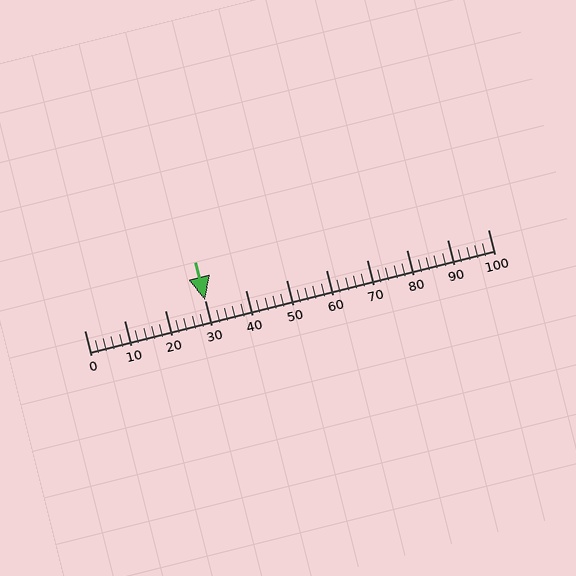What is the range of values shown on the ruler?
The ruler shows values from 0 to 100.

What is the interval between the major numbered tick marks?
The major tick marks are spaced 10 units apart.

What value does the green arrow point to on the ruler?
The green arrow points to approximately 30.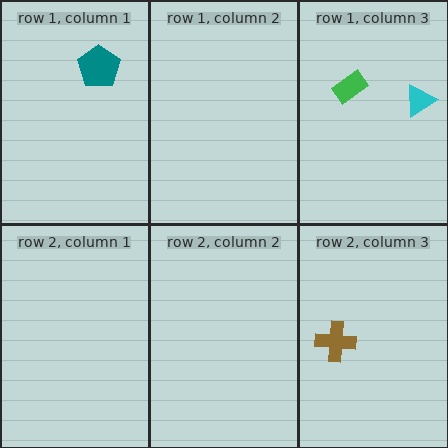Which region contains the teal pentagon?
The row 1, column 1 region.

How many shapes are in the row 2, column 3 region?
1.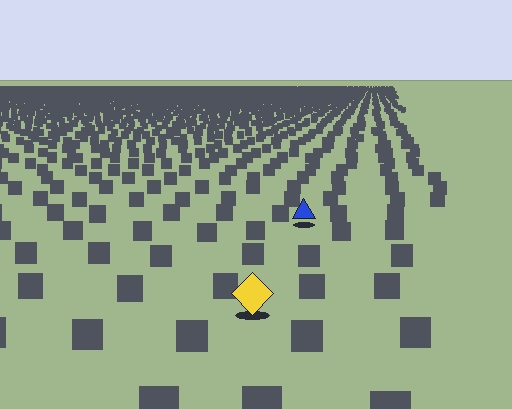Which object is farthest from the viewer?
The blue triangle is farthest from the viewer. It appears smaller and the ground texture around it is denser.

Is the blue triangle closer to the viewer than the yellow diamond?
No. The yellow diamond is closer — you can tell from the texture gradient: the ground texture is coarser near it.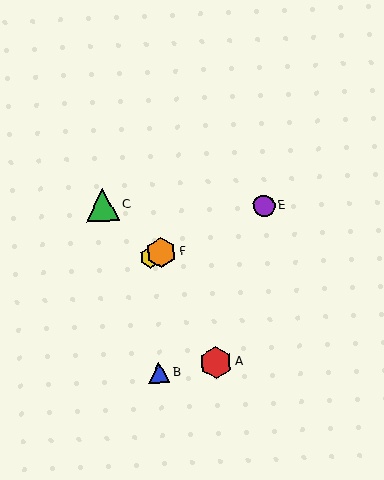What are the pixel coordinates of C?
Object C is at (103, 205).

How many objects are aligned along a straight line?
3 objects (D, E, F) are aligned along a straight line.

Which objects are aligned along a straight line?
Objects D, E, F are aligned along a straight line.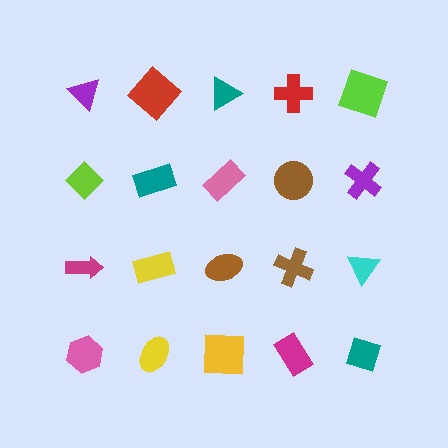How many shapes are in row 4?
5 shapes.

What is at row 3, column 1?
A magenta arrow.